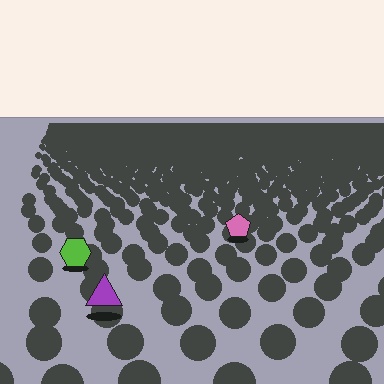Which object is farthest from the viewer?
The pink pentagon is farthest from the viewer. It appears smaller and the ground texture around it is denser.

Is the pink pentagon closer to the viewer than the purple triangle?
No. The purple triangle is closer — you can tell from the texture gradient: the ground texture is coarser near it.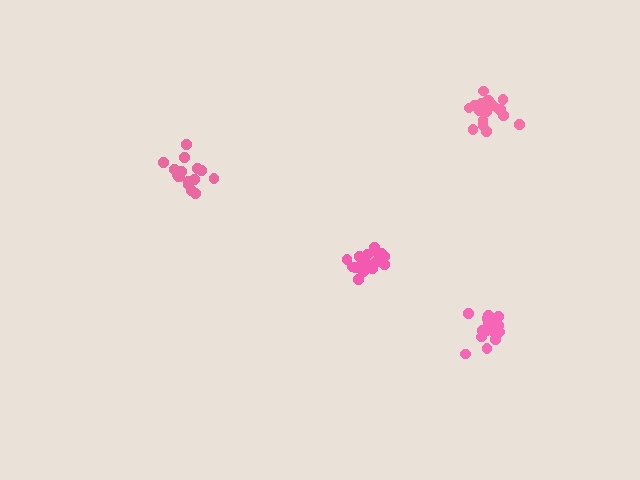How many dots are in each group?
Group 1: 16 dots, Group 2: 18 dots, Group 3: 17 dots, Group 4: 21 dots (72 total).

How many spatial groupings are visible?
There are 4 spatial groupings.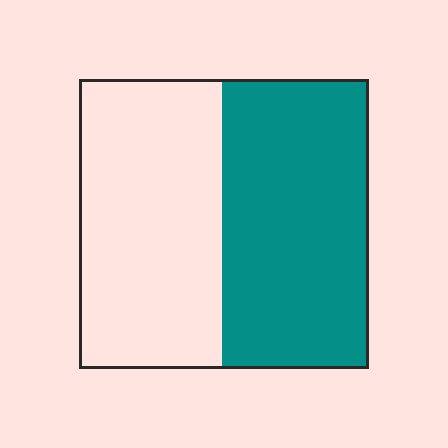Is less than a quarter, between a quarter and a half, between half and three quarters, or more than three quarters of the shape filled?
Between half and three quarters.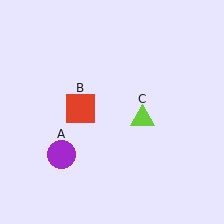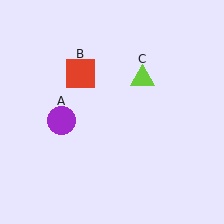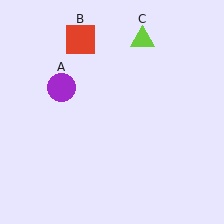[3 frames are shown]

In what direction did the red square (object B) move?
The red square (object B) moved up.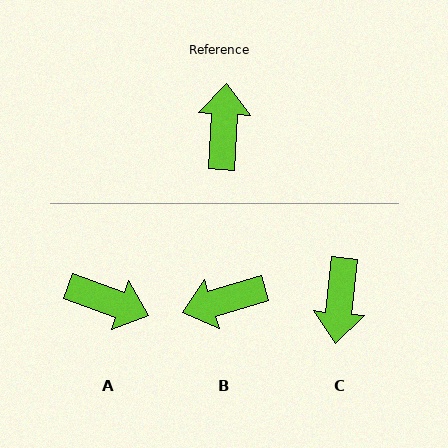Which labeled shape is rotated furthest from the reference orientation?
C, about 177 degrees away.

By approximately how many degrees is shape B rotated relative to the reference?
Approximately 110 degrees counter-clockwise.